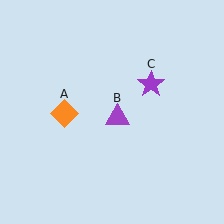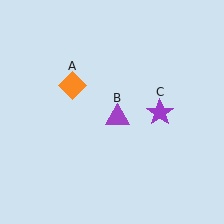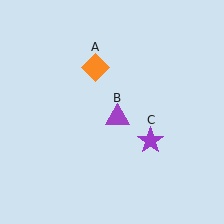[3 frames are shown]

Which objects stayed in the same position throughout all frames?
Purple triangle (object B) remained stationary.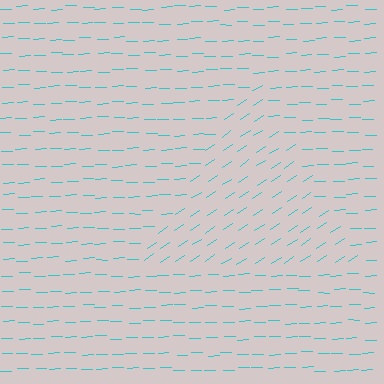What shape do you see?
I see a triangle.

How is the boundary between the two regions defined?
The boundary is defined purely by a change in line orientation (approximately 32 degrees difference). All lines are the same color and thickness.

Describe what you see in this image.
The image is filled with small cyan line segments. A triangle region in the image has lines oriented differently from the surrounding lines, creating a visible texture boundary.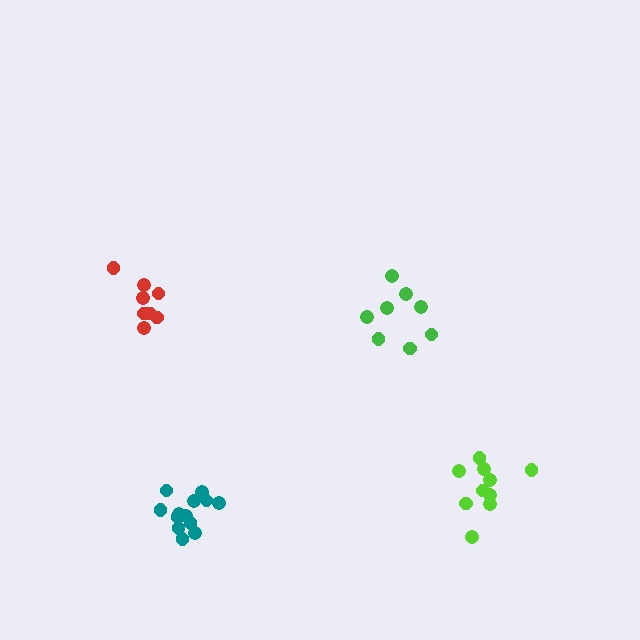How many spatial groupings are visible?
There are 4 spatial groupings.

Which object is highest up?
The red cluster is topmost.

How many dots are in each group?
Group 1: 8 dots, Group 2: 8 dots, Group 3: 13 dots, Group 4: 10 dots (39 total).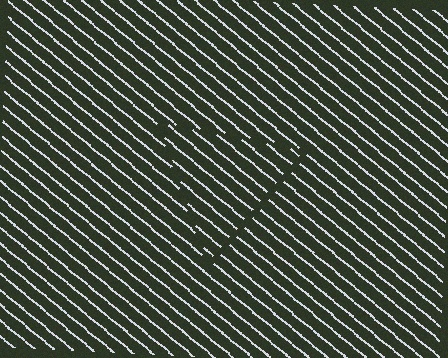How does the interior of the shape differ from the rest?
The interior of the shape contains the same grating, shifted by half a period — the contour is defined by the phase discontinuity where line-ends from the inner and outer gratings abut.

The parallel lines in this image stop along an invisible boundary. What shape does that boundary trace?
An illusory triangle. The interior of the shape contains the same grating, shifted by half a period — the contour is defined by the phase discontinuity where line-ends from the inner and outer gratings abut.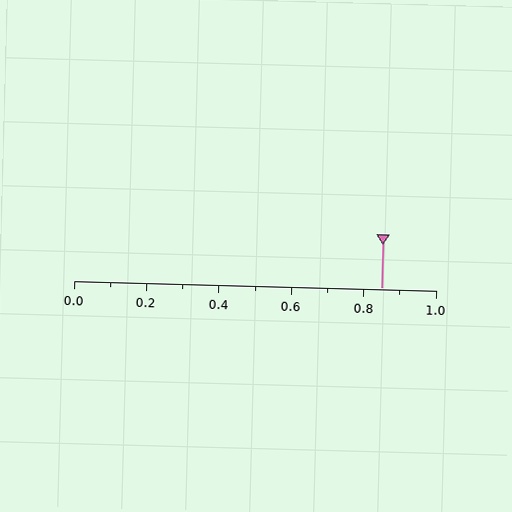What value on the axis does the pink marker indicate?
The marker indicates approximately 0.85.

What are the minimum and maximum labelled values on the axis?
The axis runs from 0.0 to 1.0.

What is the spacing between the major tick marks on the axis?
The major ticks are spaced 0.2 apart.